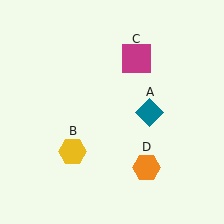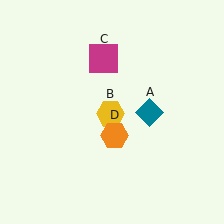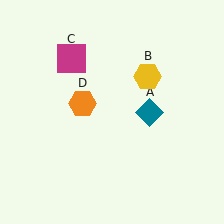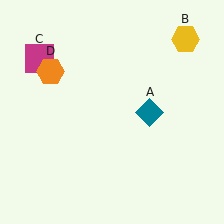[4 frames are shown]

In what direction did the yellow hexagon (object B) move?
The yellow hexagon (object B) moved up and to the right.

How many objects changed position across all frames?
3 objects changed position: yellow hexagon (object B), magenta square (object C), orange hexagon (object D).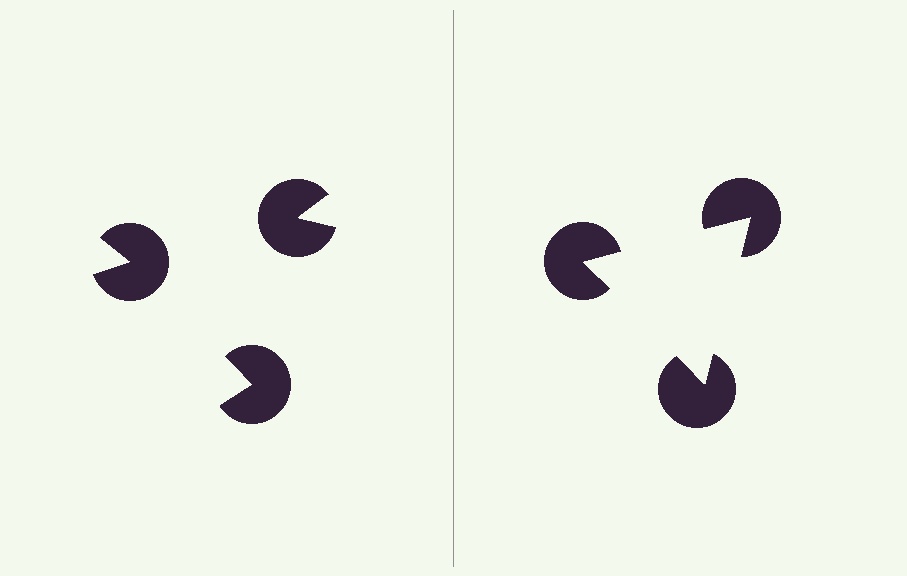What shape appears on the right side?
An illusory triangle.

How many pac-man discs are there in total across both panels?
6 — 3 on each side.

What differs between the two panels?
The pac-man discs are positioned identically on both sides; only the wedge orientations differ. On the right they align to a triangle; on the left they are misaligned.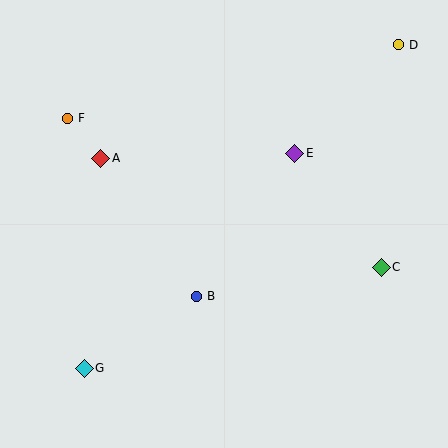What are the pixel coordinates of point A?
Point A is at (101, 158).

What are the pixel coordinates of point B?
Point B is at (196, 296).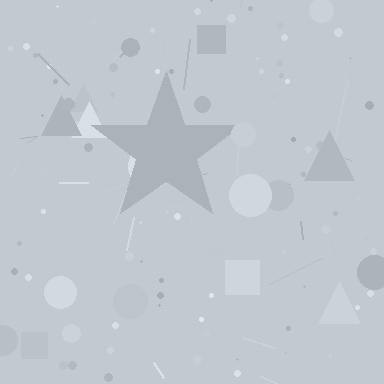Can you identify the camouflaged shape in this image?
The camouflaged shape is a star.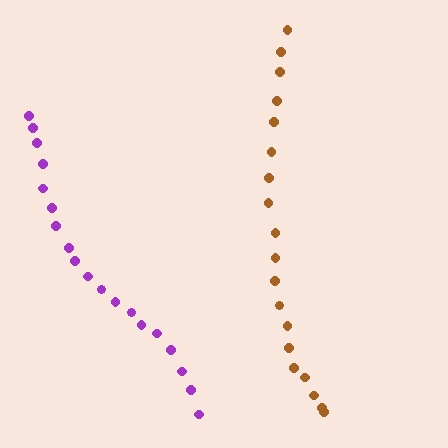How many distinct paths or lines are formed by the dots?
There are 2 distinct paths.